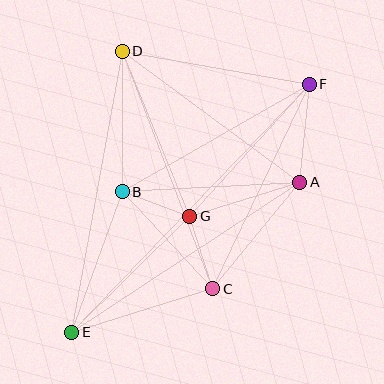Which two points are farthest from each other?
Points E and F are farthest from each other.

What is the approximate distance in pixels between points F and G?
The distance between F and G is approximately 178 pixels.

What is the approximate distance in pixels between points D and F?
The distance between D and F is approximately 190 pixels.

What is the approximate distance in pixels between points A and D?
The distance between A and D is approximately 221 pixels.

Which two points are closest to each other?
Points B and G are closest to each other.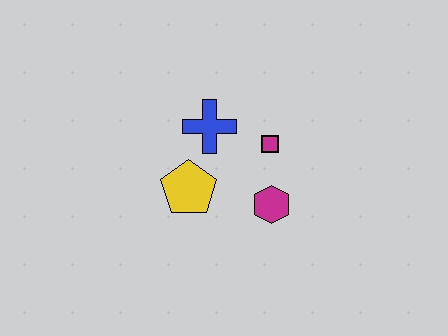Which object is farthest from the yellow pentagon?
The magenta square is farthest from the yellow pentagon.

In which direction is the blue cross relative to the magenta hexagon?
The blue cross is above the magenta hexagon.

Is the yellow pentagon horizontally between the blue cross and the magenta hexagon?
No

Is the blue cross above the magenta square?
Yes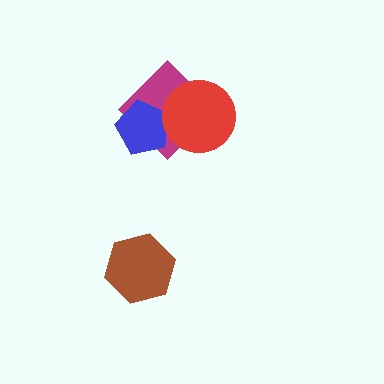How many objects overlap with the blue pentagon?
2 objects overlap with the blue pentagon.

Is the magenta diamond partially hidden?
Yes, it is partially covered by another shape.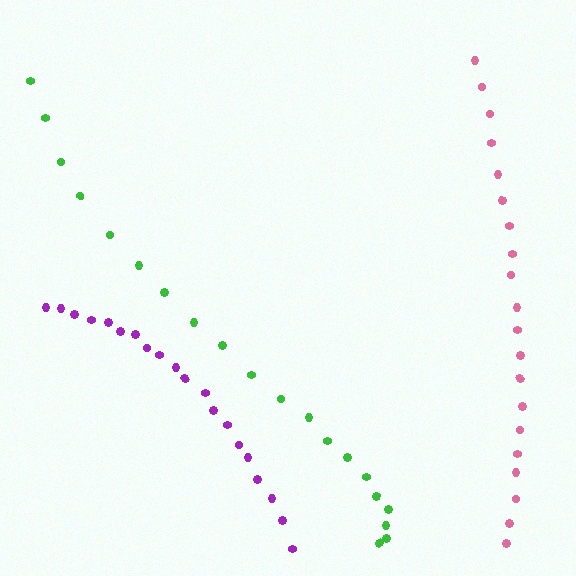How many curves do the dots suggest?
There are 3 distinct paths.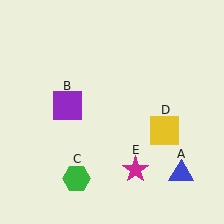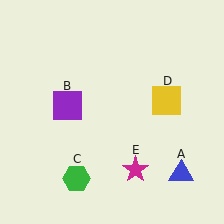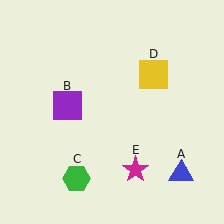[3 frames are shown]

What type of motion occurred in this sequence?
The yellow square (object D) rotated counterclockwise around the center of the scene.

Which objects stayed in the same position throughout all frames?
Blue triangle (object A) and purple square (object B) and green hexagon (object C) and magenta star (object E) remained stationary.